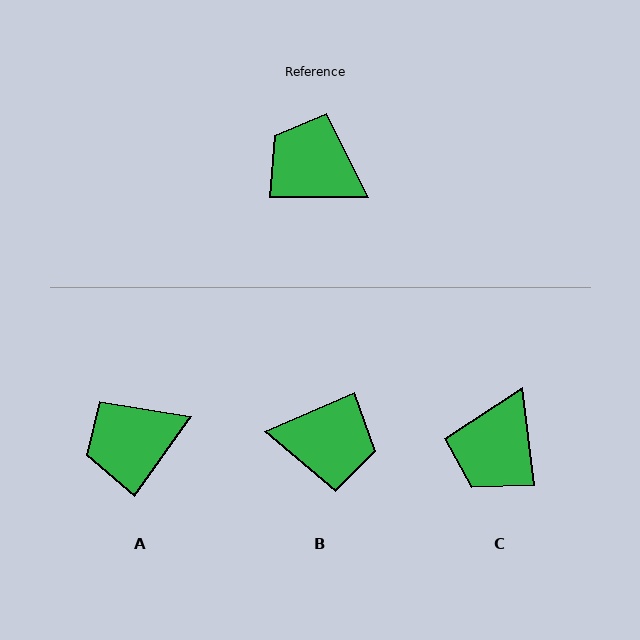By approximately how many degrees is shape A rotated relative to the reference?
Approximately 54 degrees counter-clockwise.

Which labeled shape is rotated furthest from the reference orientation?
B, about 157 degrees away.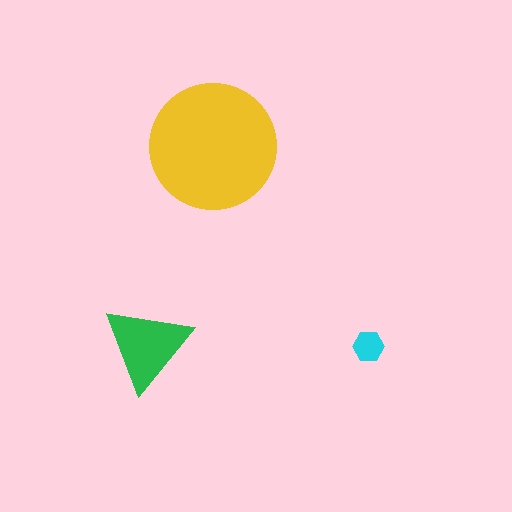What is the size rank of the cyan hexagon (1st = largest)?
3rd.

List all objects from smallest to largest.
The cyan hexagon, the green triangle, the yellow circle.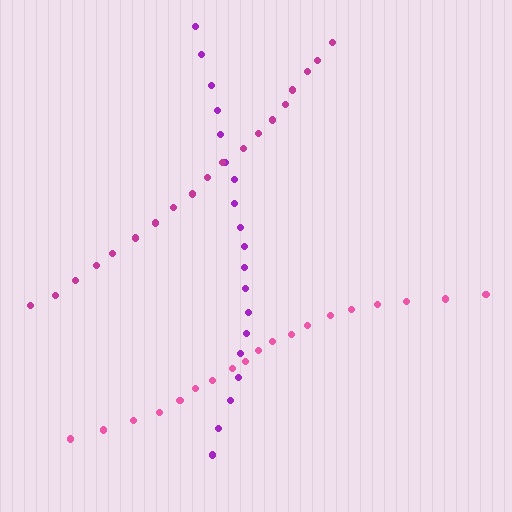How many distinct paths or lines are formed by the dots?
There are 3 distinct paths.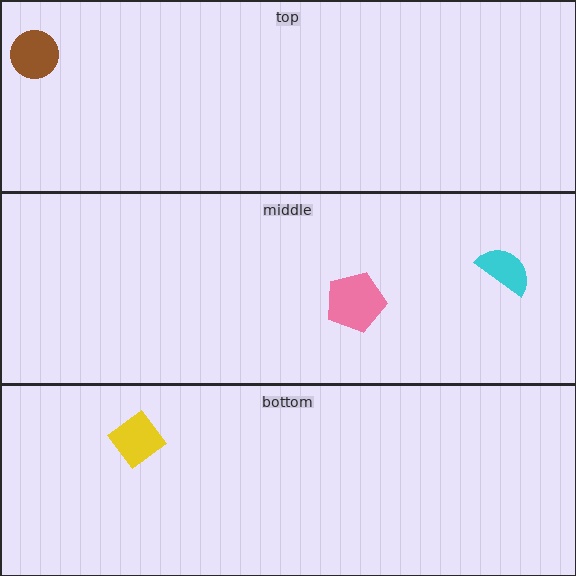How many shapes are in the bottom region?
1.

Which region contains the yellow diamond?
The bottom region.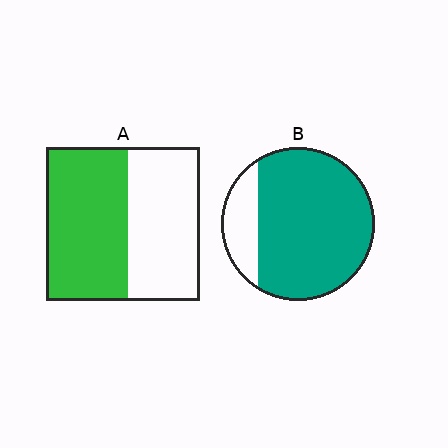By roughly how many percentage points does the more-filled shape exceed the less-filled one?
By roughly 30 percentage points (B over A).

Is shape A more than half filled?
Roughly half.